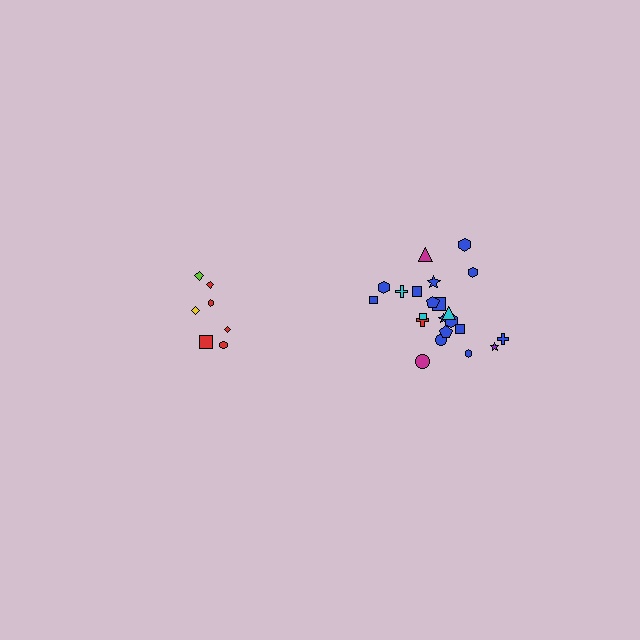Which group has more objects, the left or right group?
The right group.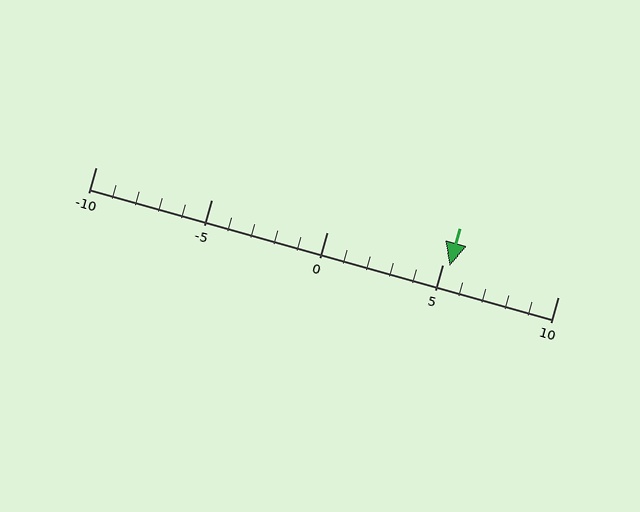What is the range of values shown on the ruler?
The ruler shows values from -10 to 10.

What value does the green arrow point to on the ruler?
The green arrow points to approximately 5.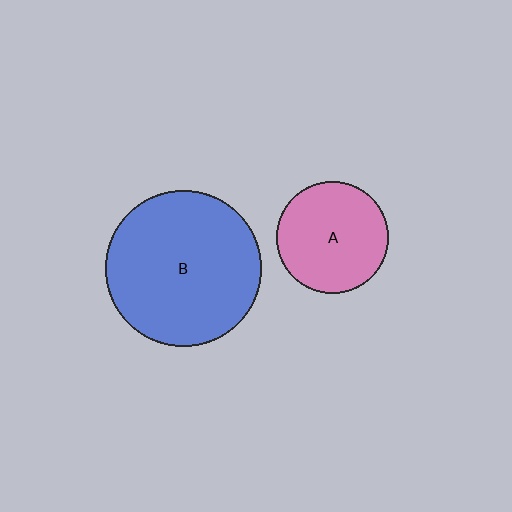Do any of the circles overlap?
No, none of the circles overlap.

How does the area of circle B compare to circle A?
Approximately 2.0 times.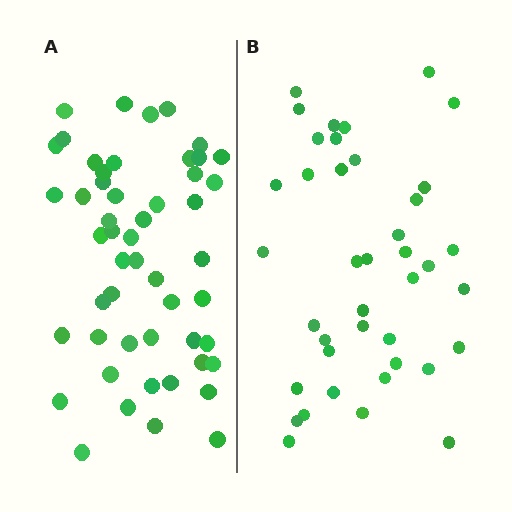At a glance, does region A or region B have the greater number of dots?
Region A (the left region) has more dots.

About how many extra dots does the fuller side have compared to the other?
Region A has roughly 12 or so more dots than region B.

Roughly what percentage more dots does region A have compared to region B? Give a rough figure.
About 30% more.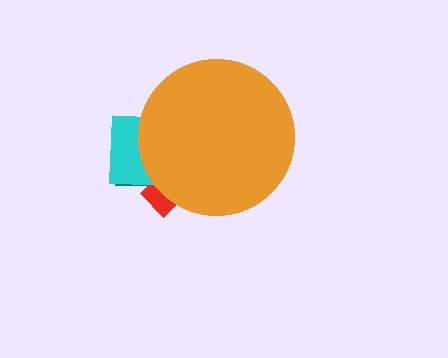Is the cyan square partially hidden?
Yes, the cyan square is partially hidden behind the orange circle.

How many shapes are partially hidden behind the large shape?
3 shapes are partially hidden.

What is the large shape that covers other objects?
An orange circle.